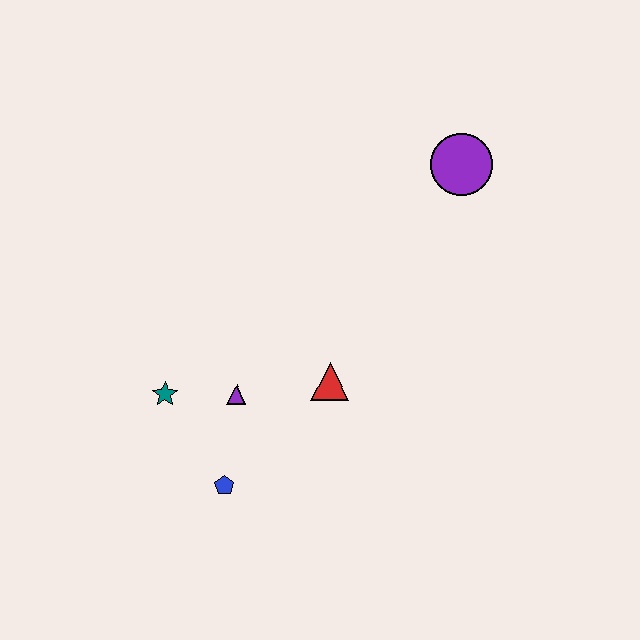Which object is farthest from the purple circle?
The blue pentagon is farthest from the purple circle.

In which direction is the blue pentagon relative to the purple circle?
The blue pentagon is below the purple circle.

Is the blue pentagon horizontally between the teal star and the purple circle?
Yes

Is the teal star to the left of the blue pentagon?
Yes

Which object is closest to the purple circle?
The red triangle is closest to the purple circle.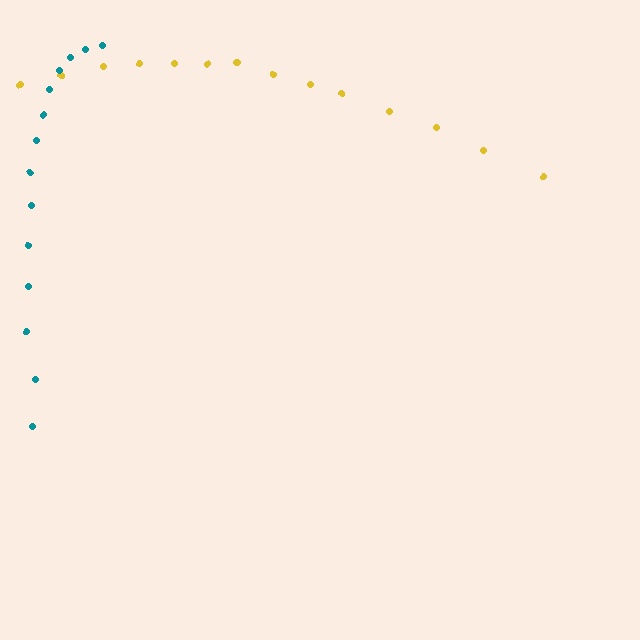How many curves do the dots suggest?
There are 2 distinct paths.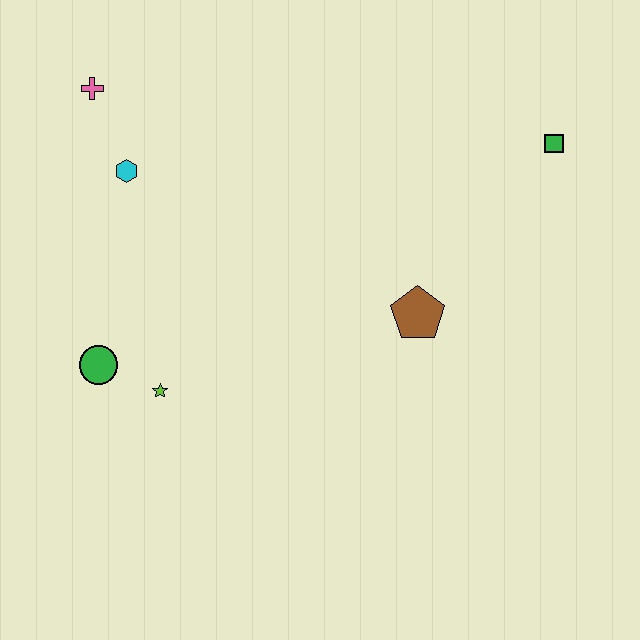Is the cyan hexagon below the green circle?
No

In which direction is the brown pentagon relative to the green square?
The brown pentagon is below the green square.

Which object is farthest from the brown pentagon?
The pink cross is farthest from the brown pentagon.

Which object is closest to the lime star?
The green circle is closest to the lime star.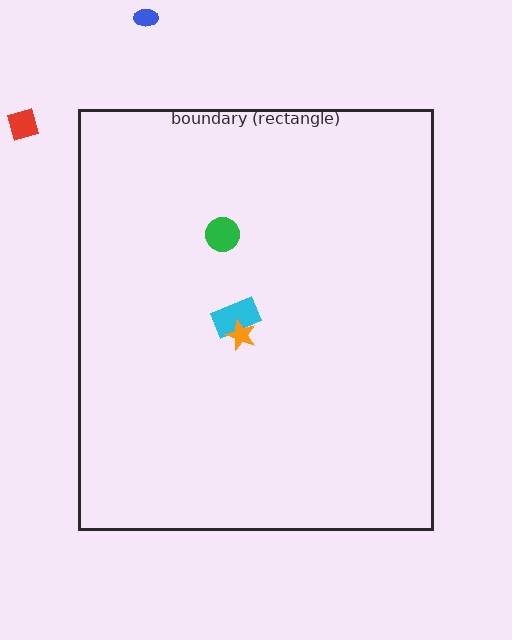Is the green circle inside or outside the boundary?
Inside.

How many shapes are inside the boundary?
3 inside, 2 outside.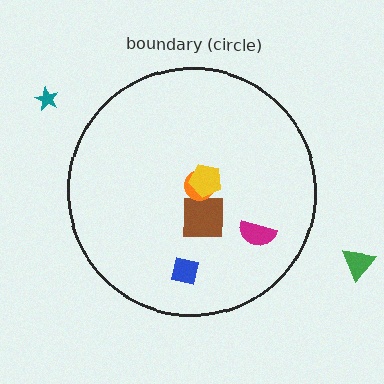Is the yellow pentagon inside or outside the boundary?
Inside.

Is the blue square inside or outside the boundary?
Inside.